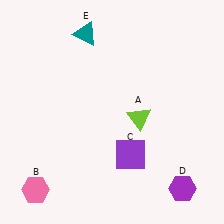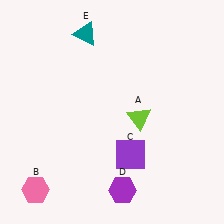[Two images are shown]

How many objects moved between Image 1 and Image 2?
1 object moved between the two images.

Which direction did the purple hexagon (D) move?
The purple hexagon (D) moved left.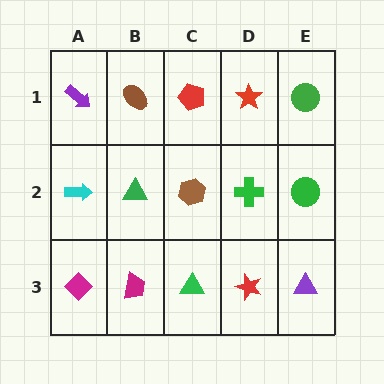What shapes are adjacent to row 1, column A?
A cyan arrow (row 2, column A), a brown ellipse (row 1, column B).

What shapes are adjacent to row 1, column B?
A green triangle (row 2, column B), a purple arrow (row 1, column A), a red pentagon (row 1, column C).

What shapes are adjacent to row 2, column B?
A brown ellipse (row 1, column B), a magenta trapezoid (row 3, column B), a cyan arrow (row 2, column A), a brown hexagon (row 2, column C).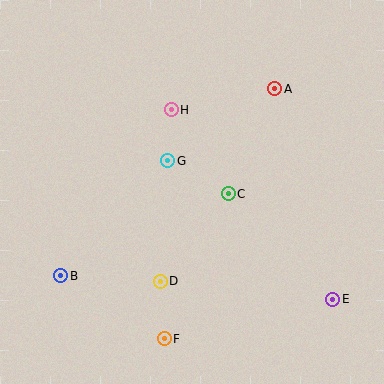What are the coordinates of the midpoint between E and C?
The midpoint between E and C is at (280, 247).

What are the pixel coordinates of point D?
Point D is at (160, 281).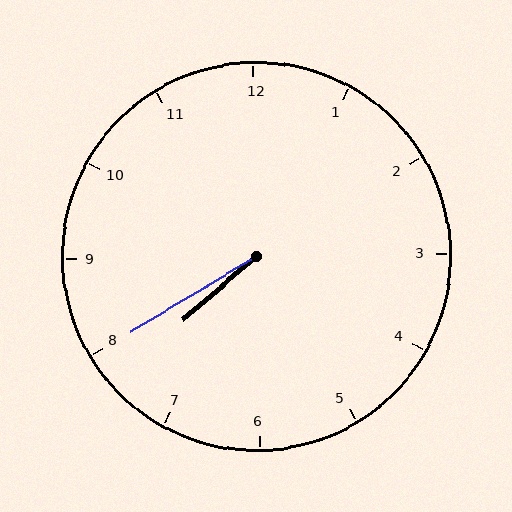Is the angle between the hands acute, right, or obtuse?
It is acute.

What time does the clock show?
7:40.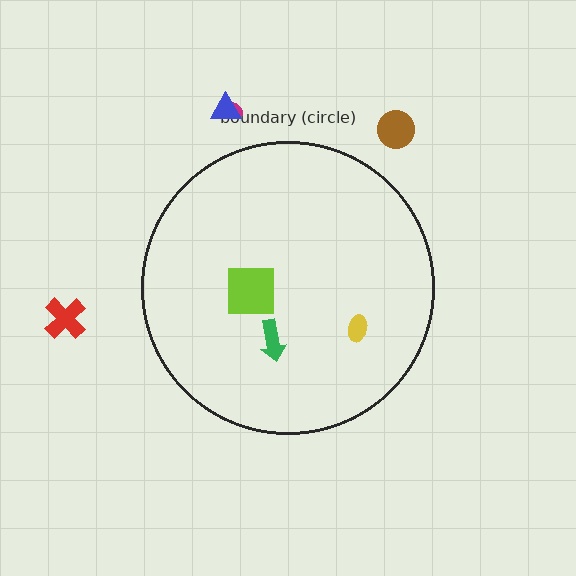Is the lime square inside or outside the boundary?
Inside.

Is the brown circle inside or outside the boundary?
Outside.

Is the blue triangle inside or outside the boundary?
Outside.